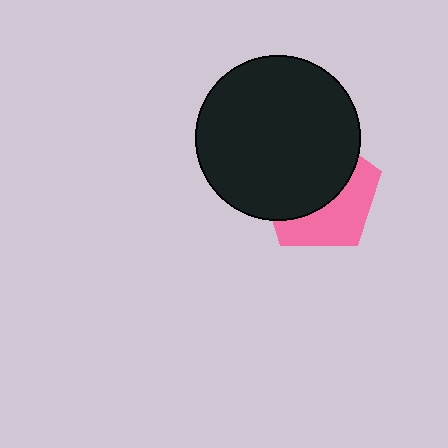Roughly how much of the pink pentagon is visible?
A small part of it is visible (roughly 42%).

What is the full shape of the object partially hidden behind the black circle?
The partially hidden object is a pink pentagon.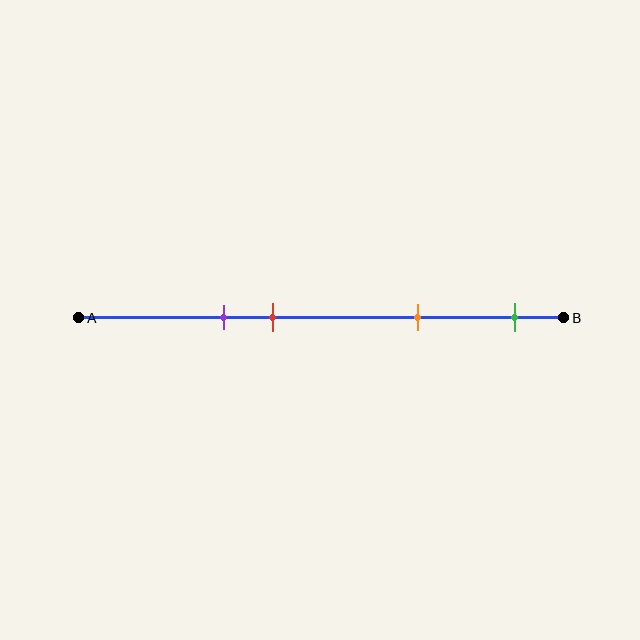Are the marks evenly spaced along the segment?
No, the marks are not evenly spaced.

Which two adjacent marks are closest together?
The purple and red marks are the closest adjacent pair.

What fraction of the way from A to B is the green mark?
The green mark is approximately 90% (0.9) of the way from A to B.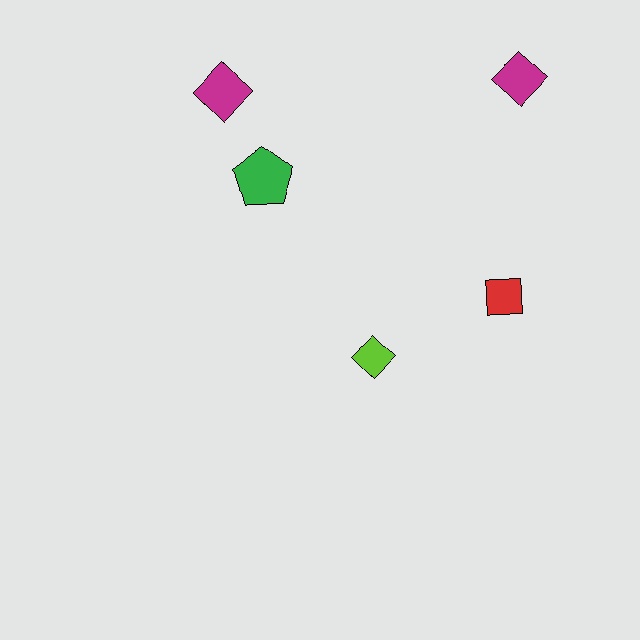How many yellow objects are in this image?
There are no yellow objects.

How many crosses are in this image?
There are no crosses.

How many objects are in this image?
There are 5 objects.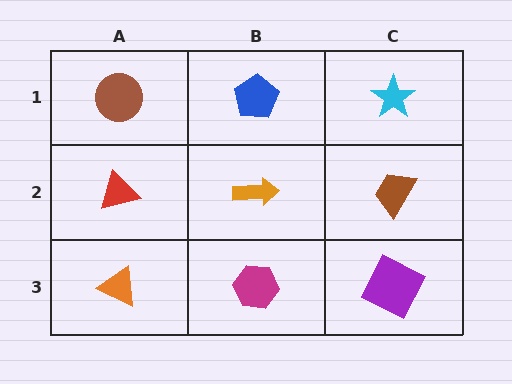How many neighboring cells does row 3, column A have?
2.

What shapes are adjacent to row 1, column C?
A brown trapezoid (row 2, column C), a blue pentagon (row 1, column B).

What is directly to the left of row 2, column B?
A red triangle.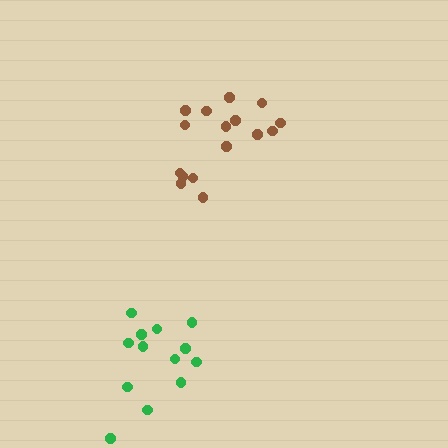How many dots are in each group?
Group 1: 16 dots, Group 2: 13 dots (29 total).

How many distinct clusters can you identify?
There are 2 distinct clusters.